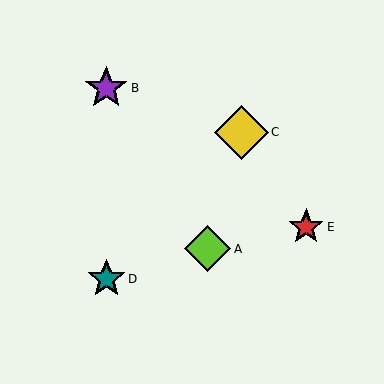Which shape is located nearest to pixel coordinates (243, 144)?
The yellow diamond (labeled C) at (241, 132) is nearest to that location.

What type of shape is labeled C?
Shape C is a yellow diamond.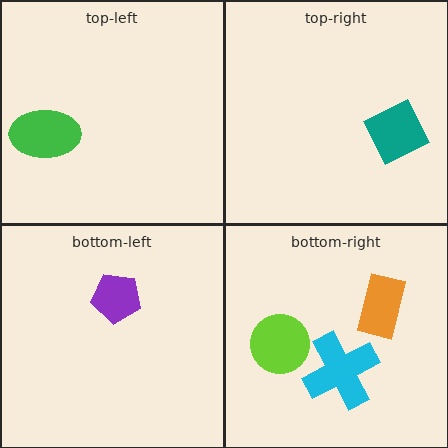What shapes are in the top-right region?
The teal diamond.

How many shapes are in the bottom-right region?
3.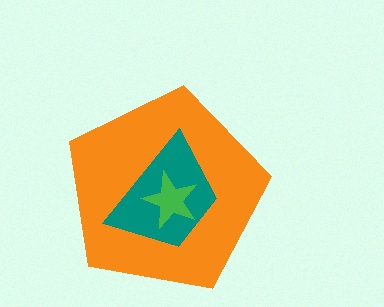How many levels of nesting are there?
3.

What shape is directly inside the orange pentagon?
The teal trapezoid.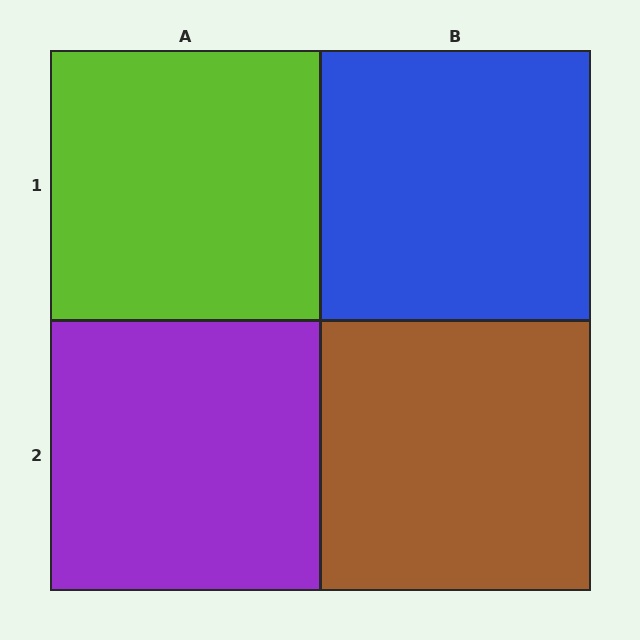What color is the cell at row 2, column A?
Purple.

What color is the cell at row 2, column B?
Brown.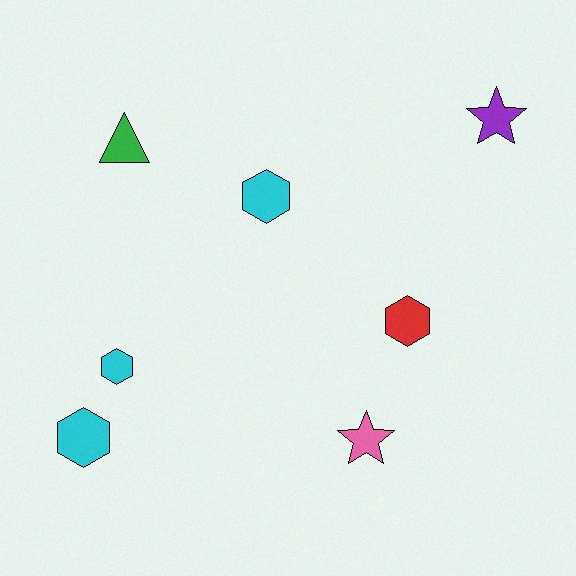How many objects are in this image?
There are 7 objects.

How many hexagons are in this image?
There are 4 hexagons.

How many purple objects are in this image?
There is 1 purple object.